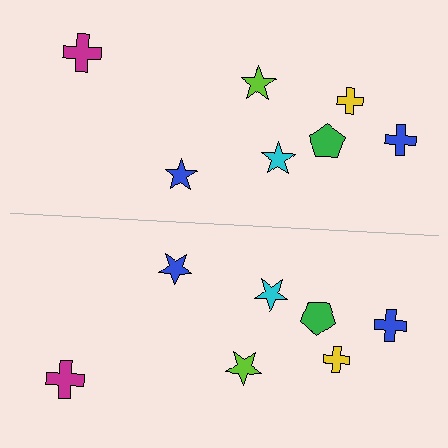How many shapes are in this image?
There are 14 shapes in this image.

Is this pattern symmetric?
Yes, this pattern has bilateral (reflection) symmetry.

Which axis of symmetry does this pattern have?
The pattern has a horizontal axis of symmetry running through the center of the image.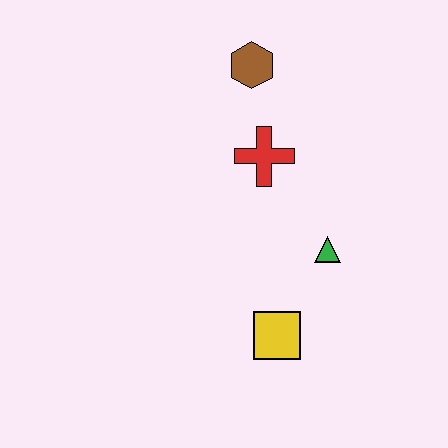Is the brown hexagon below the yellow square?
No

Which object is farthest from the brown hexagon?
The yellow square is farthest from the brown hexagon.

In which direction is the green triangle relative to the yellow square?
The green triangle is above the yellow square.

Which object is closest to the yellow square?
The green triangle is closest to the yellow square.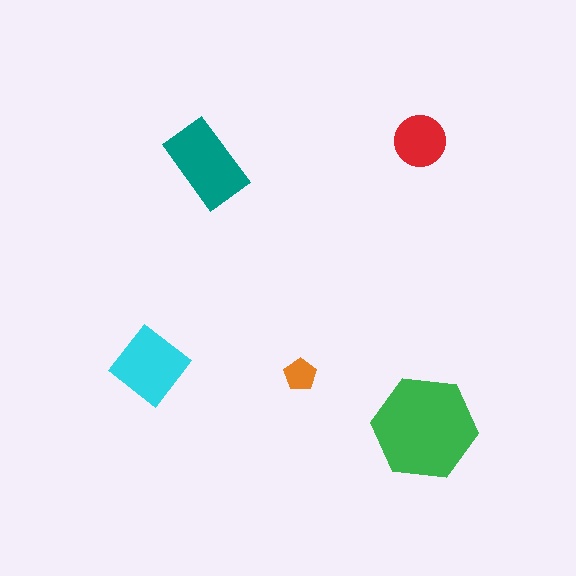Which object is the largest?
The green hexagon.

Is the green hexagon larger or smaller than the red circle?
Larger.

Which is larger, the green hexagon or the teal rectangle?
The green hexagon.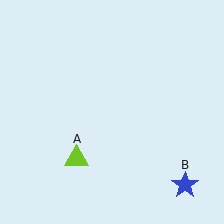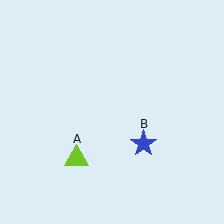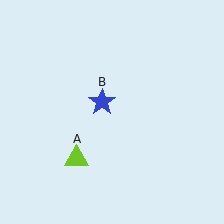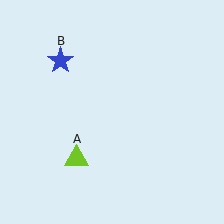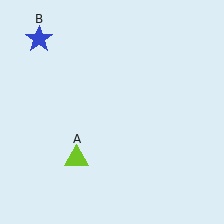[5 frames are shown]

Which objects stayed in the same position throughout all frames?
Lime triangle (object A) remained stationary.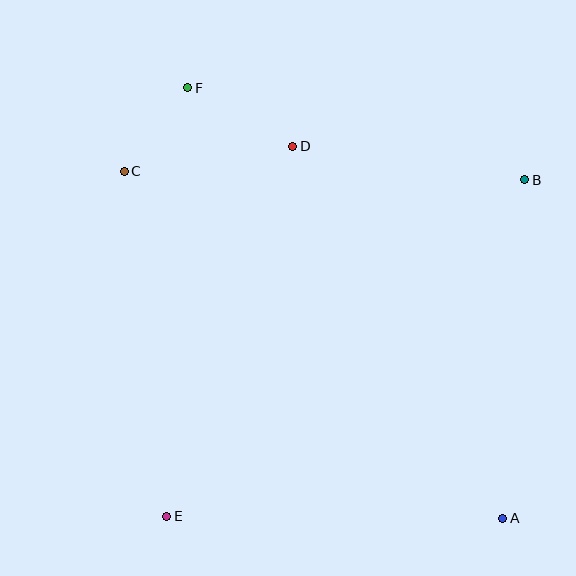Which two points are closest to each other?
Points C and F are closest to each other.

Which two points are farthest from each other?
Points A and F are farthest from each other.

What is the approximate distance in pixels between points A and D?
The distance between A and D is approximately 427 pixels.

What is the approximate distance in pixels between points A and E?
The distance between A and E is approximately 336 pixels.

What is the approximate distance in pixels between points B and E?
The distance between B and E is approximately 491 pixels.